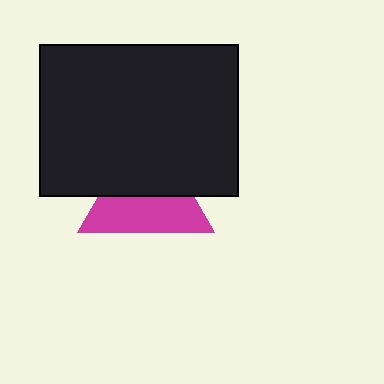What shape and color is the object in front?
The object in front is a black rectangle.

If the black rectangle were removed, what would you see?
You would see the complete magenta triangle.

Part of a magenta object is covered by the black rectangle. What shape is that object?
It is a triangle.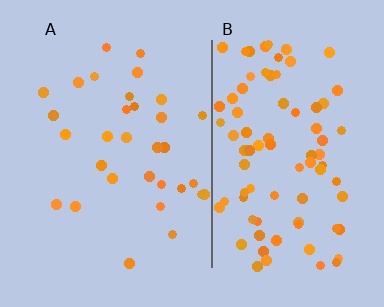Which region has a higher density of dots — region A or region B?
B (the right).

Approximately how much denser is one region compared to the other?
Approximately 2.8× — region B over region A.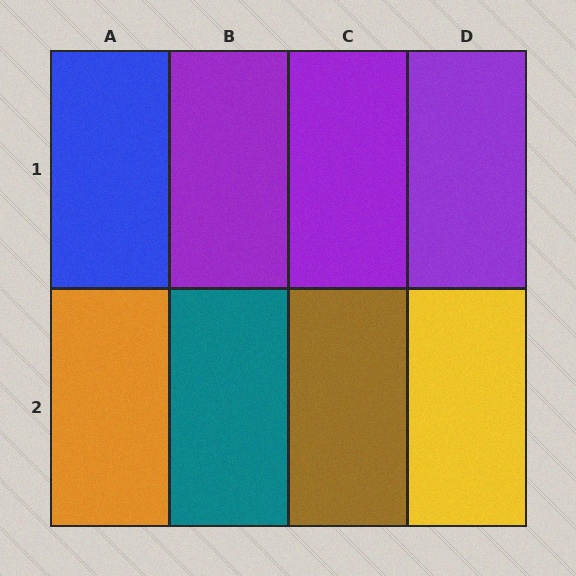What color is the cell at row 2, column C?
Brown.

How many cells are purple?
3 cells are purple.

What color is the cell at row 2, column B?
Teal.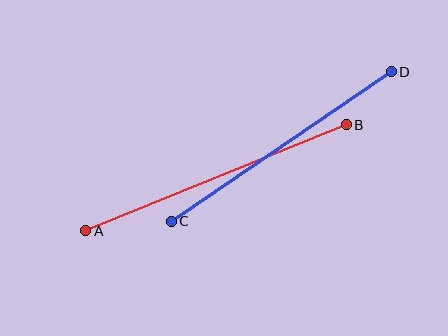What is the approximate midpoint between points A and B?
The midpoint is at approximately (216, 178) pixels.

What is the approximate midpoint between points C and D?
The midpoint is at approximately (281, 147) pixels.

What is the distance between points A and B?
The distance is approximately 281 pixels.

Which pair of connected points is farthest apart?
Points A and B are farthest apart.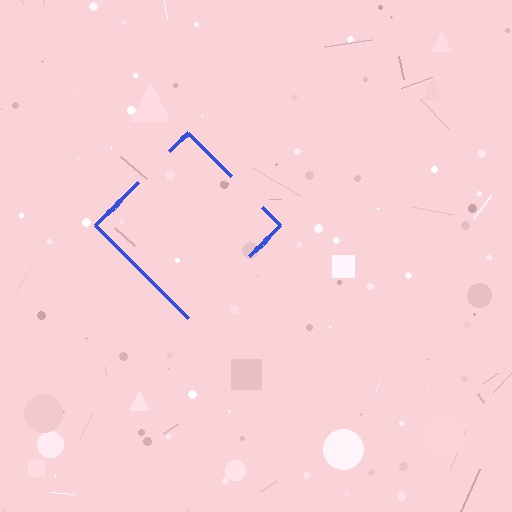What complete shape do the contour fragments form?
The contour fragments form a diamond.